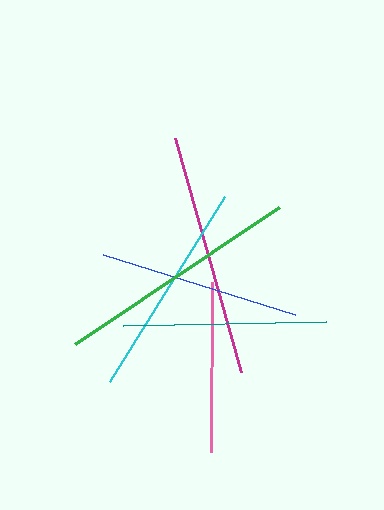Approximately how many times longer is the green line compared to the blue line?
The green line is approximately 1.2 times the length of the blue line.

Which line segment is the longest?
The green line is the longest at approximately 246 pixels.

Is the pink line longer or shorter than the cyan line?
The cyan line is longer than the pink line.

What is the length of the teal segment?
The teal segment is approximately 203 pixels long.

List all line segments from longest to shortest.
From longest to shortest: green, magenta, cyan, teal, blue, pink.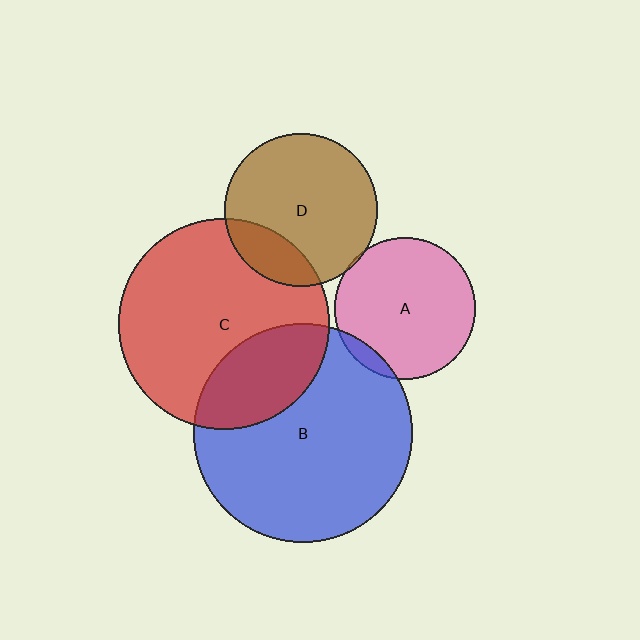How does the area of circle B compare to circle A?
Approximately 2.4 times.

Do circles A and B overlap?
Yes.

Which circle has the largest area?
Circle B (blue).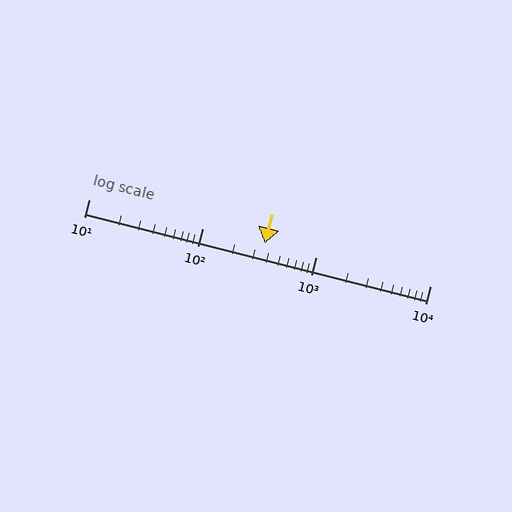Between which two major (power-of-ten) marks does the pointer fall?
The pointer is between 100 and 1000.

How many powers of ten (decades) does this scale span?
The scale spans 3 decades, from 10 to 10000.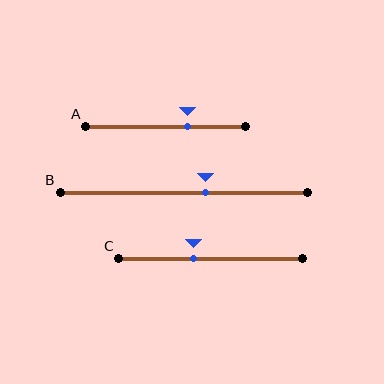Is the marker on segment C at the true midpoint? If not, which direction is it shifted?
No, the marker on segment C is shifted to the left by about 9% of the segment length.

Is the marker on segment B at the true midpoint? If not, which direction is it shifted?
No, the marker on segment B is shifted to the right by about 9% of the segment length.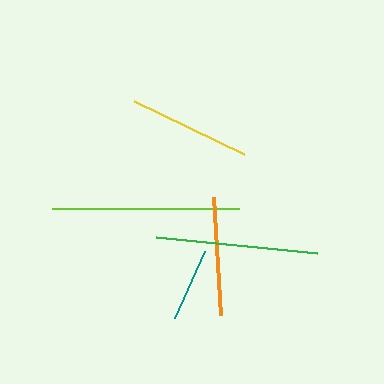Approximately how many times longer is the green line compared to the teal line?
The green line is approximately 2.2 times the length of the teal line.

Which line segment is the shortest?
The teal line is the shortest at approximately 74 pixels.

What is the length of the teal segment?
The teal segment is approximately 74 pixels long.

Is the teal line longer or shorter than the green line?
The green line is longer than the teal line.